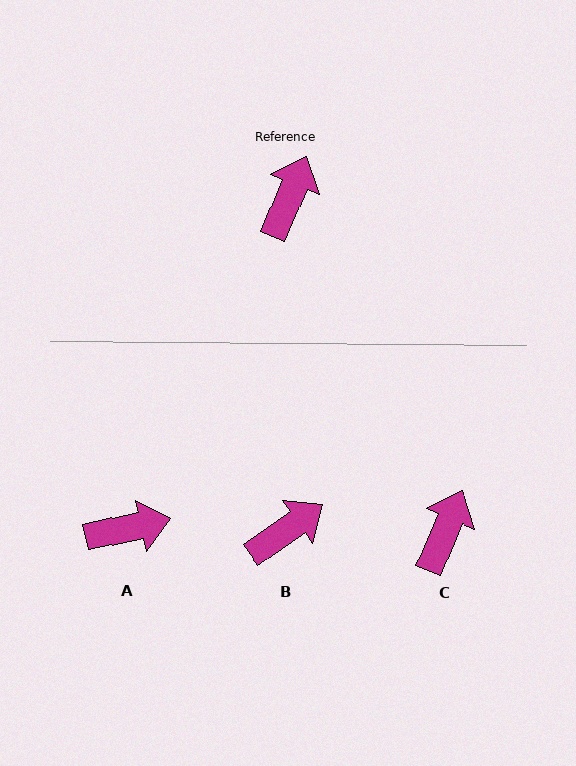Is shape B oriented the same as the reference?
No, it is off by about 32 degrees.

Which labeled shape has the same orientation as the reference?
C.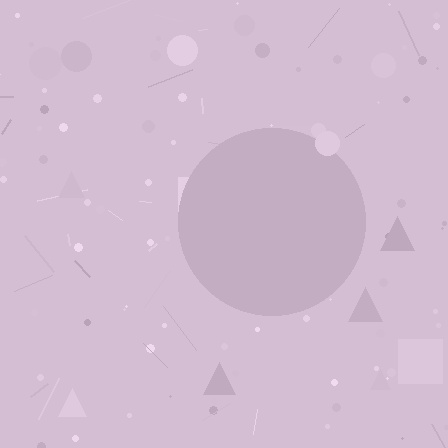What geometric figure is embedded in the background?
A circle is embedded in the background.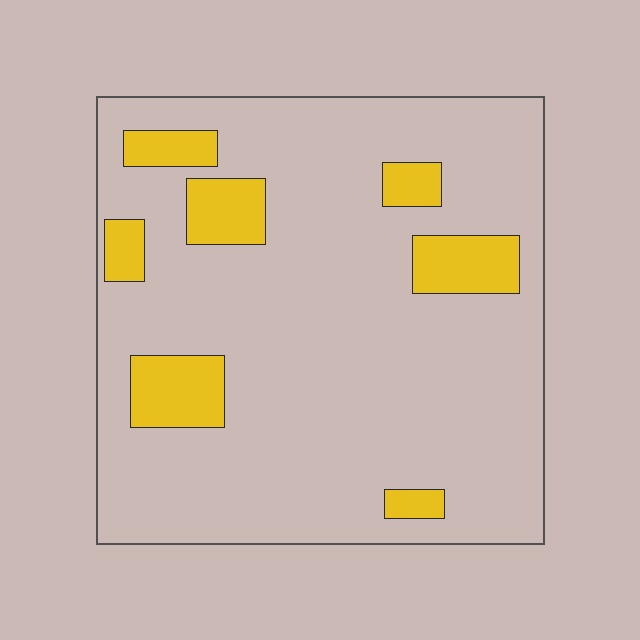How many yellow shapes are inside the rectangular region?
7.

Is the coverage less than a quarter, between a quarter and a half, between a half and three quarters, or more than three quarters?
Less than a quarter.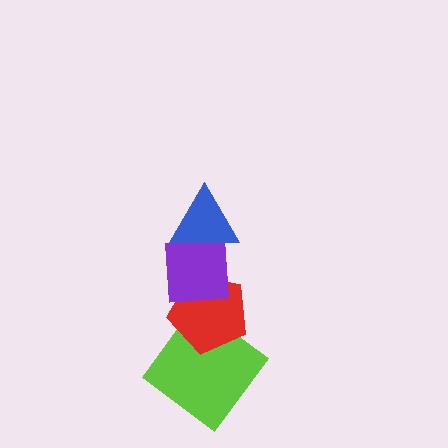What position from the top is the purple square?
The purple square is 2nd from the top.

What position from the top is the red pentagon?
The red pentagon is 3rd from the top.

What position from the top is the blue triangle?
The blue triangle is 1st from the top.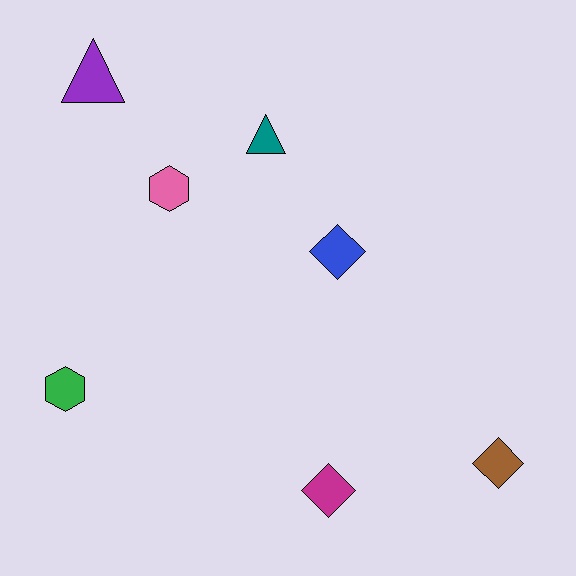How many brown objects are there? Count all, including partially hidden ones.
There is 1 brown object.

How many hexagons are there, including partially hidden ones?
There are 2 hexagons.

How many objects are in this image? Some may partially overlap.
There are 7 objects.